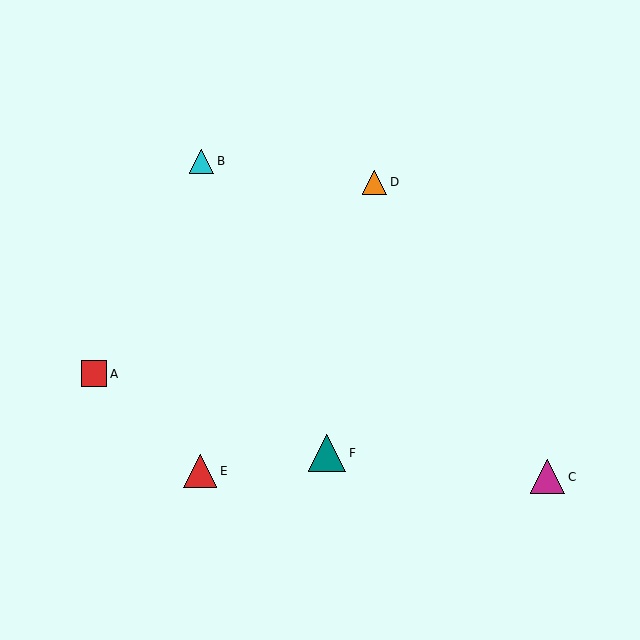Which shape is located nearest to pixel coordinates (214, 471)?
The red triangle (labeled E) at (200, 471) is nearest to that location.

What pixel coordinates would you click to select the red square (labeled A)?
Click at (94, 374) to select the red square A.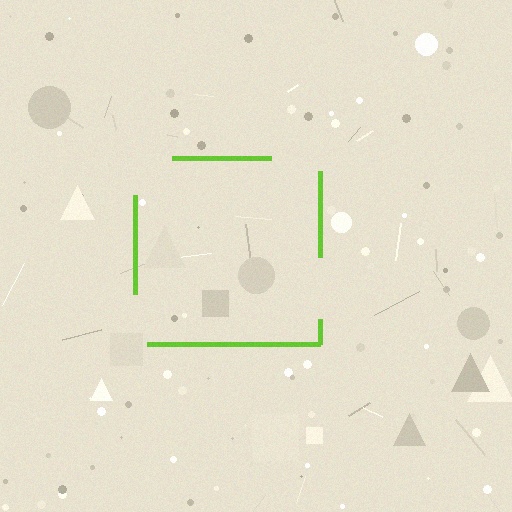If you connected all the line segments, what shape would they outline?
They would outline a square.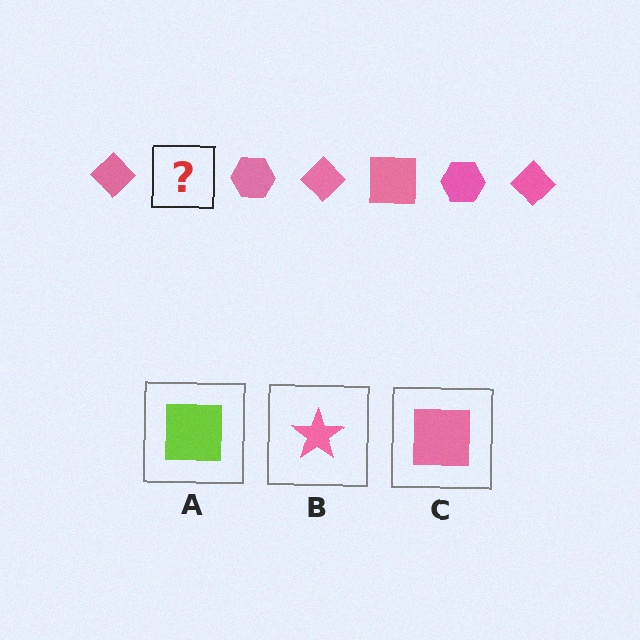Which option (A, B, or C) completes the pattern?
C.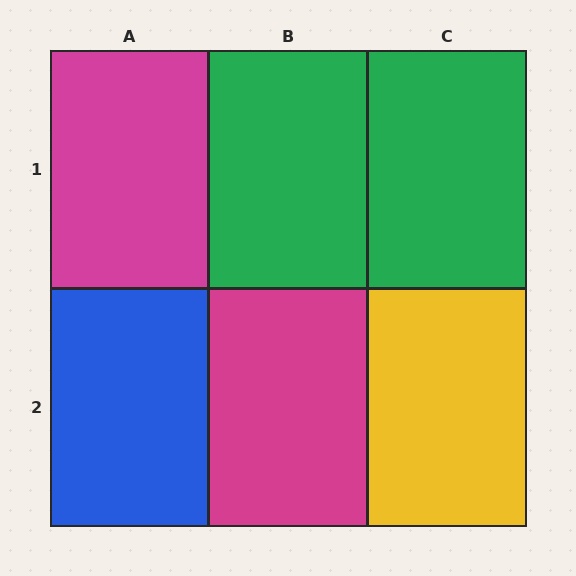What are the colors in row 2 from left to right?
Blue, magenta, yellow.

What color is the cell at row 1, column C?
Green.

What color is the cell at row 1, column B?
Green.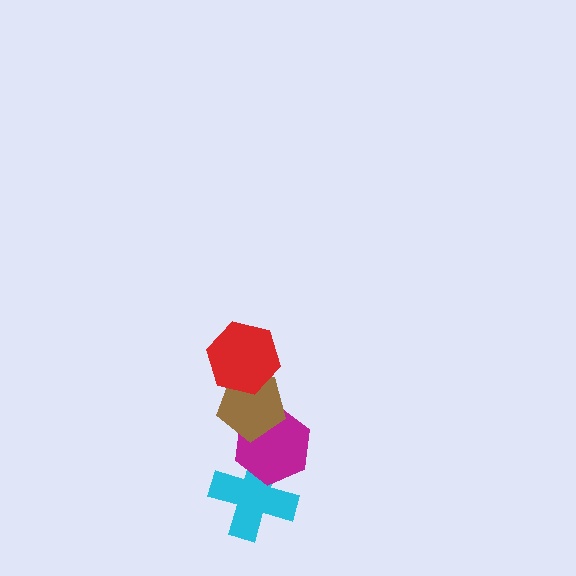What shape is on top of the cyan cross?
The magenta hexagon is on top of the cyan cross.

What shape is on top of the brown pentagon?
The red hexagon is on top of the brown pentagon.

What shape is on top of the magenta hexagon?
The brown pentagon is on top of the magenta hexagon.